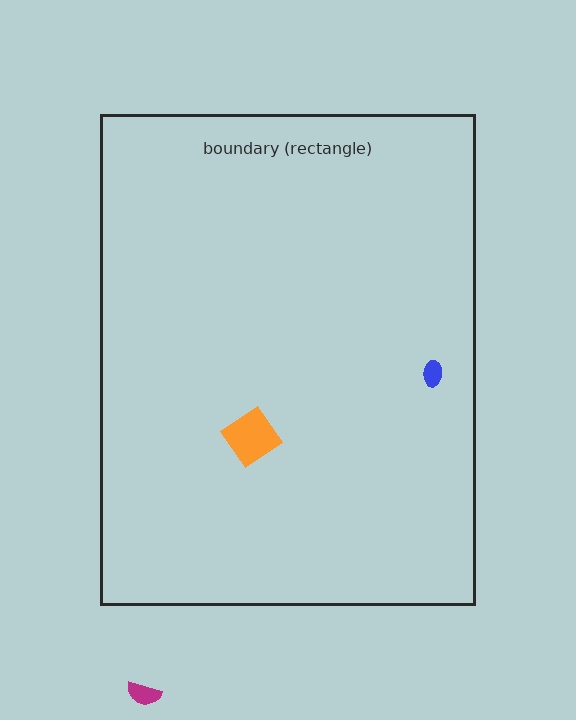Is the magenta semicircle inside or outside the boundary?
Outside.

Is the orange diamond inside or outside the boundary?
Inside.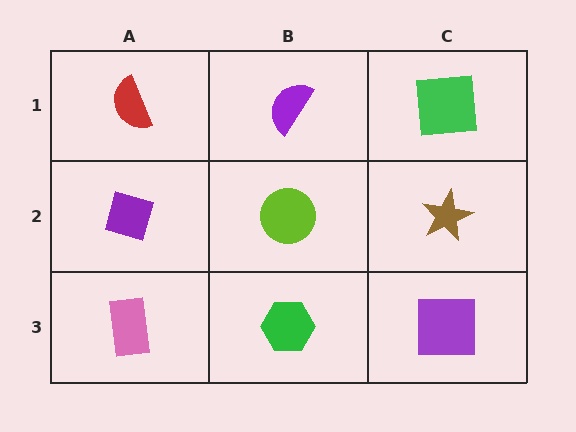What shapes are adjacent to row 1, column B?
A lime circle (row 2, column B), a red semicircle (row 1, column A), a green square (row 1, column C).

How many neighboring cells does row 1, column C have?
2.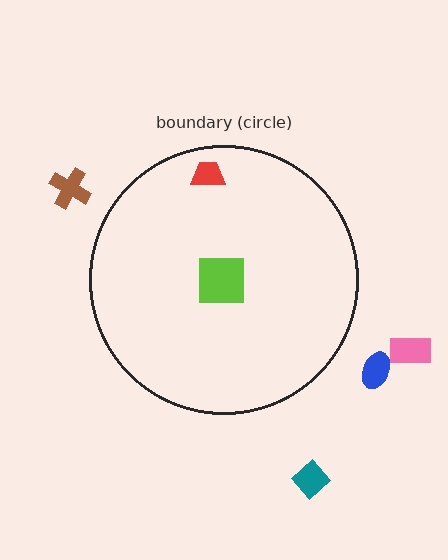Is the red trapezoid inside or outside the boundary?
Inside.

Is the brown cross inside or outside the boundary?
Outside.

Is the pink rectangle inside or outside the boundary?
Outside.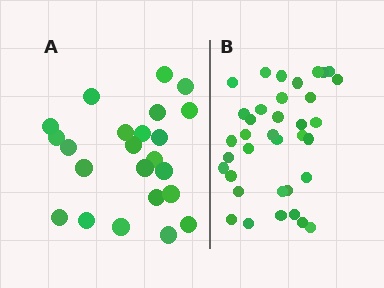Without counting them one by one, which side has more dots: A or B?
Region B (the right region) has more dots.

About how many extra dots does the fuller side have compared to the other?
Region B has approximately 15 more dots than region A.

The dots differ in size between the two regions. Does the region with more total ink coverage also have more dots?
No. Region A has more total ink coverage because its dots are larger, but region B actually contains more individual dots. Total area can be misleading — the number of items is what matters here.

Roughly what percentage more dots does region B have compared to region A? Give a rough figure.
About 55% more.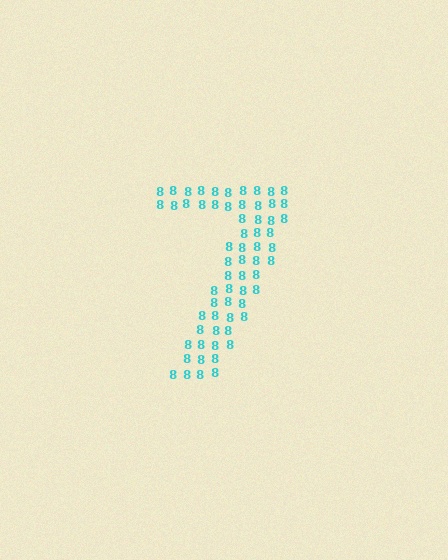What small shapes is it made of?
It is made of small digit 8's.